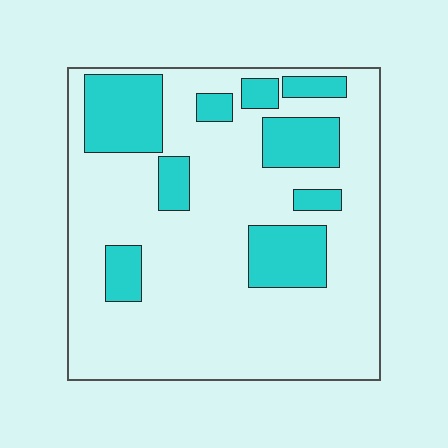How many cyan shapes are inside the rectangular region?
9.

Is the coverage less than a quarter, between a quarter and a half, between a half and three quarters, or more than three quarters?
Less than a quarter.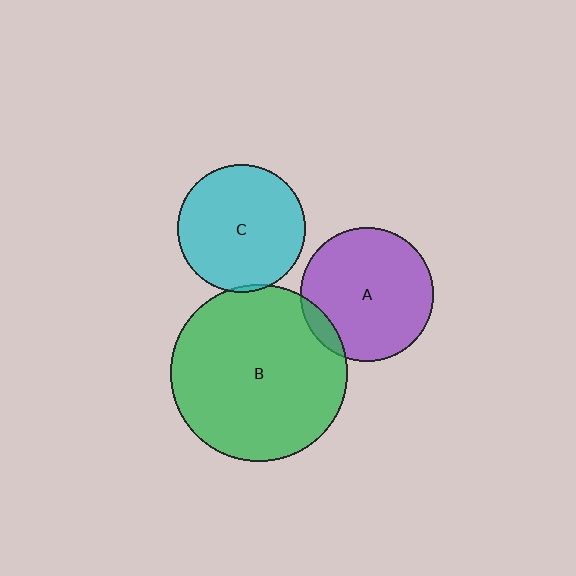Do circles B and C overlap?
Yes.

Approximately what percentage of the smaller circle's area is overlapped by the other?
Approximately 5%.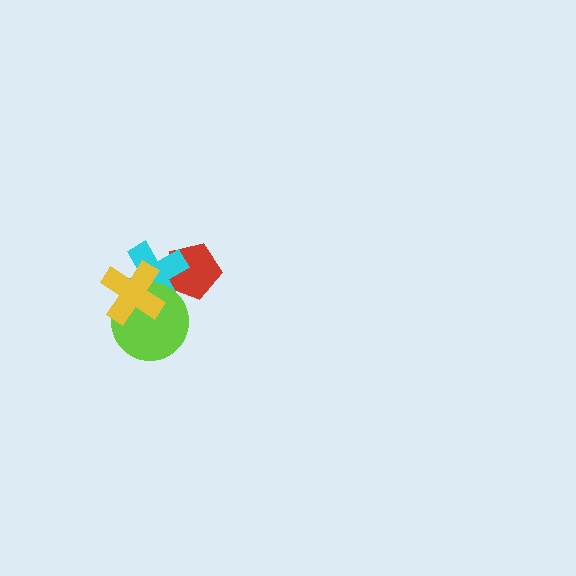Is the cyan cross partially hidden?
Yes, it is partially covered by another shape.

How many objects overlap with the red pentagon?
1 object overlaps with the red pentagon.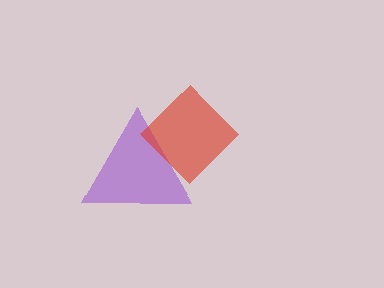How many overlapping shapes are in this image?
There are 2 overlapping shapes in the image.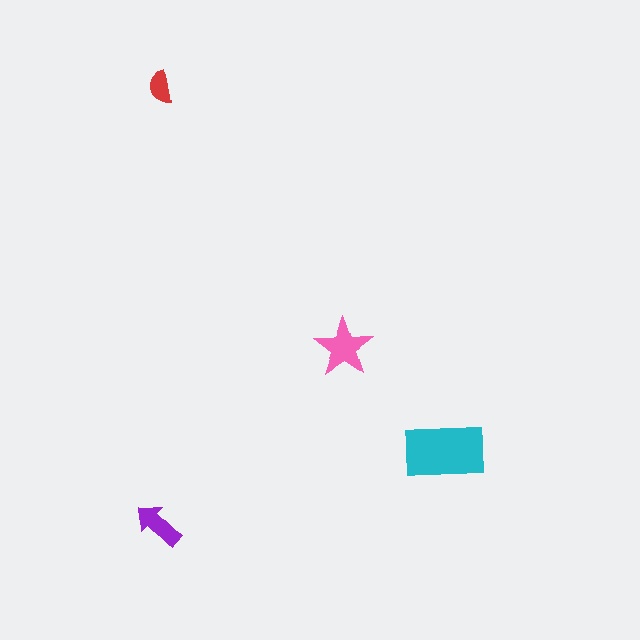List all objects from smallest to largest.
The red semicircle, the purple arrow, the pink star, the cyan rectangle.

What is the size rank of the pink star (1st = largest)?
2nd.